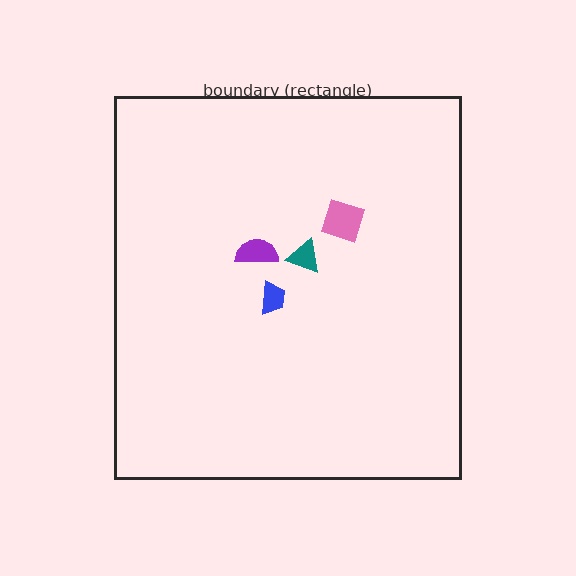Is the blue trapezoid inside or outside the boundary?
Inside.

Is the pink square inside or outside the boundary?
Inside.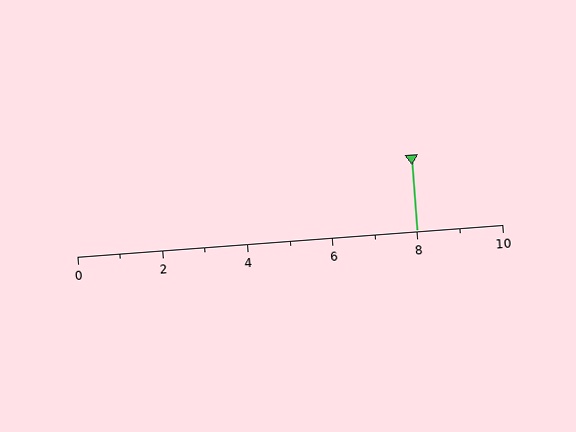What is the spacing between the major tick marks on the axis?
The major ticks are spaced 2 apart.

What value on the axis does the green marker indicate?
The marker indicates approximately 8.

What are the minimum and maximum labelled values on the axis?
The axis runs from 0 to 10.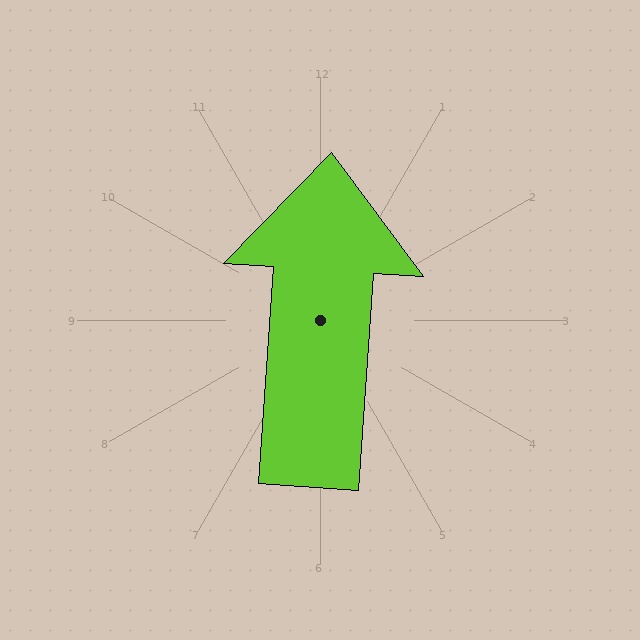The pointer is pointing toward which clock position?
Roughly 12 o'clock.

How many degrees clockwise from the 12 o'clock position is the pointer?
Approximately 4 degrees.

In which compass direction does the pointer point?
North.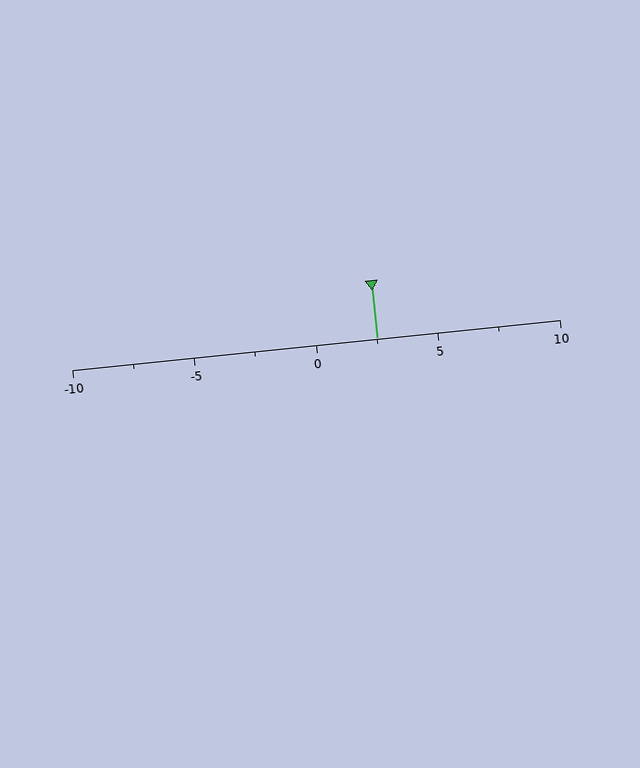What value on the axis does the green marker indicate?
The marker indicates approximately 2.5.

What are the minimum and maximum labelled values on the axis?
The axis runs from -10 to 10.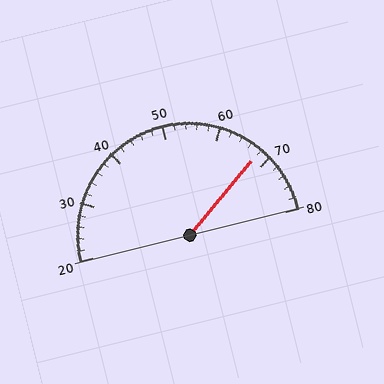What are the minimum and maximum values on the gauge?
The gauge ranges from 20 to 80.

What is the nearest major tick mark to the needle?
The nearest major tick mark is 70.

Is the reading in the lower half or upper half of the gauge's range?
The reading is in the upper half of the range (20 to 80).